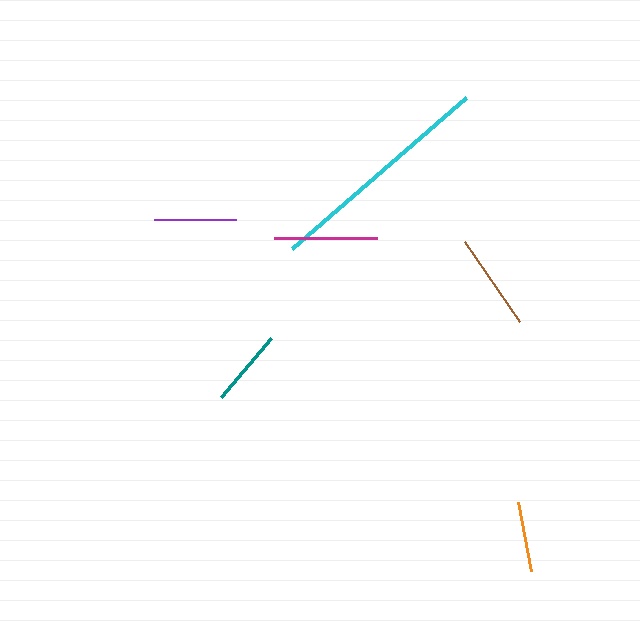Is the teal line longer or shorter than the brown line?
The brown line is longer than the teal line.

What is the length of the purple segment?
The purple segment is approximately 82 pixels long.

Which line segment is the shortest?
The orange line is the shortest at approximately 70 pixels.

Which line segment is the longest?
The cyan line is the longest at approximately 230 pixels.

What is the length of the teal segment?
The teal segment is approximately 77 pixels long.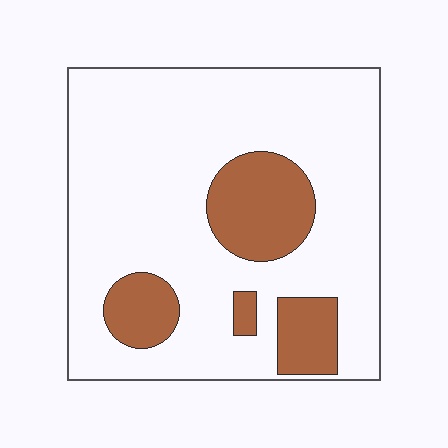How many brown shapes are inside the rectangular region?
4.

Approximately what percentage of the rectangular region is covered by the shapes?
Approximately 20%.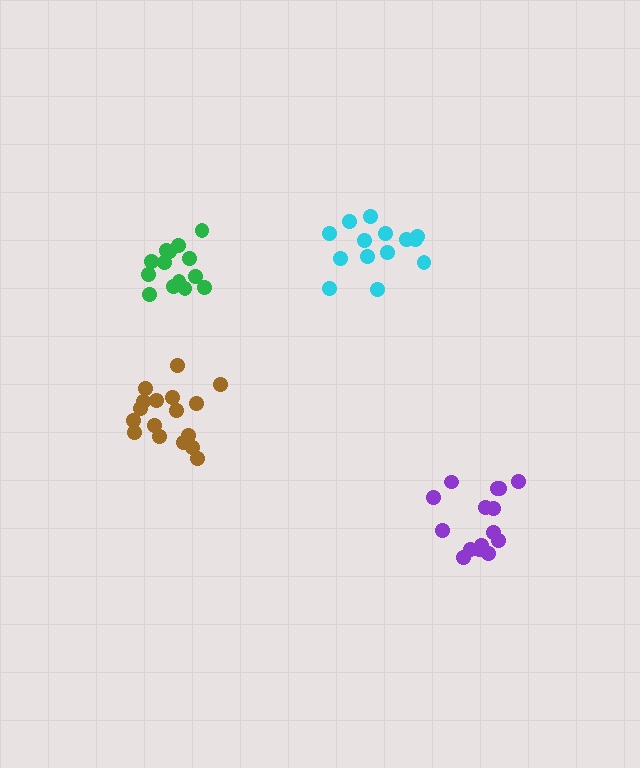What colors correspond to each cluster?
The clusters are colored: cyan, brown, green, purple.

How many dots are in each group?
Group 1: 14 dots, Group 2: 18 dots, Group 3: 14 dots, Group 4: 15 dots (61 total).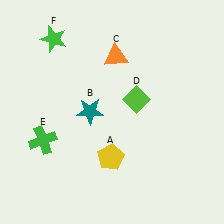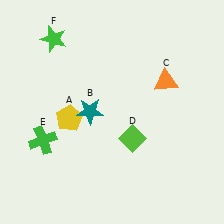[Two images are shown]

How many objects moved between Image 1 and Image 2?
3 objects moved between the two images.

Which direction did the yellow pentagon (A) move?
The yellow pentagon (A) moved left.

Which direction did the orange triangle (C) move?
The orange triangle (C) moved right.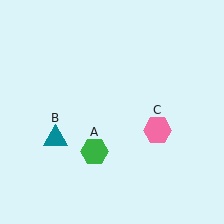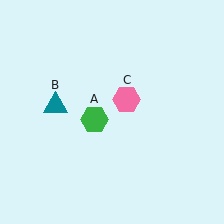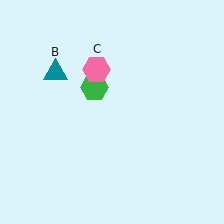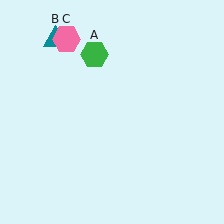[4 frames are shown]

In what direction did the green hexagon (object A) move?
The green hexagon (object A) moved up.